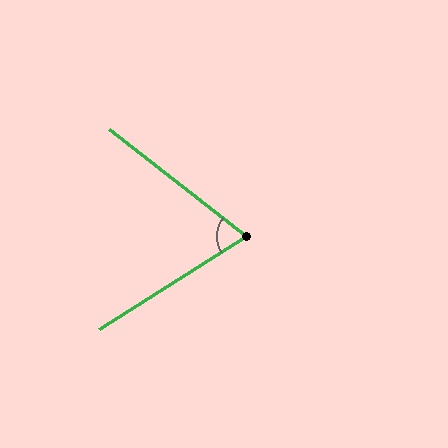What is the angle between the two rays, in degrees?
Approximately 70 degrees.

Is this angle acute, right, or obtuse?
It is acute.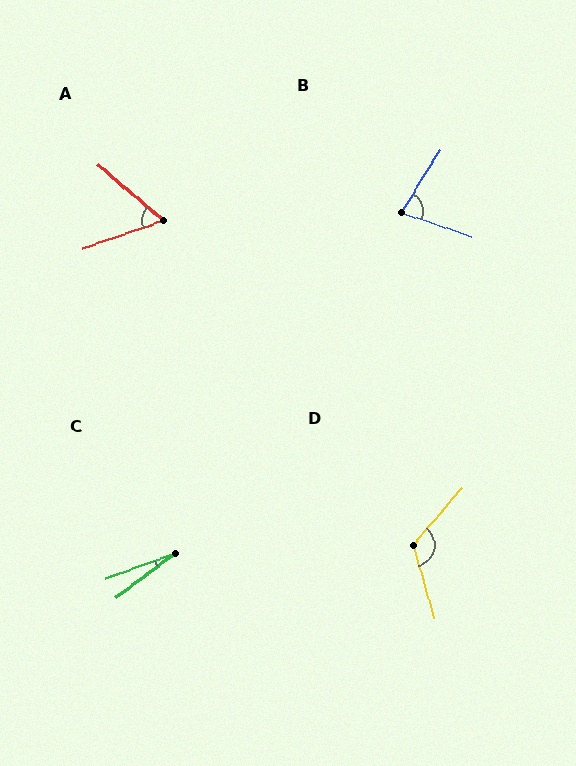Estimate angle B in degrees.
Approximately 77 degrees.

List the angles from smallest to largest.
C (16°), A (59°), B (77°), D (124°).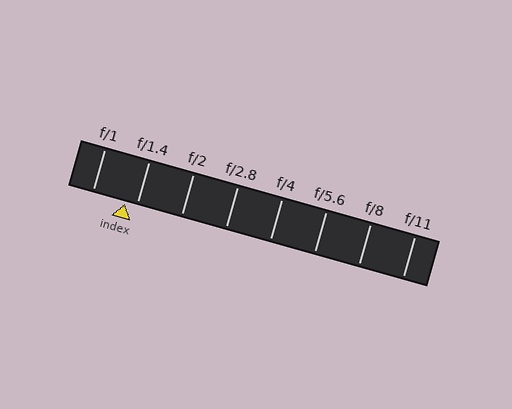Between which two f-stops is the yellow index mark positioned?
The index mark is between f/1 and f/1.4.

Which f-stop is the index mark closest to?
The index mark is closest to f/1.4.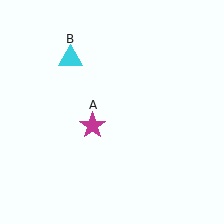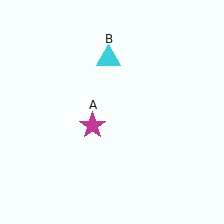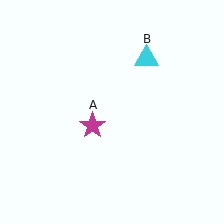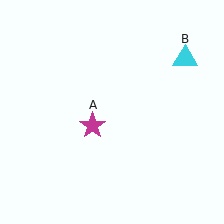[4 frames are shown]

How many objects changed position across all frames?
1 object changed position: cyan triangle (object B).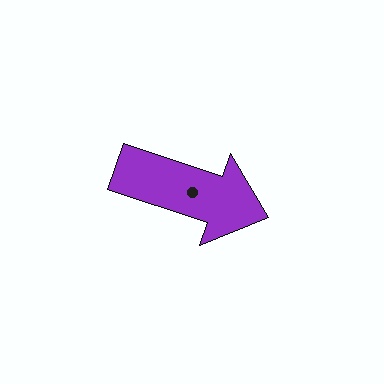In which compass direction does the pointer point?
East.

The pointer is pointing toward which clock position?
Roughly 4 o'clock.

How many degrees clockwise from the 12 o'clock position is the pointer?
Approximately 109 degrees.